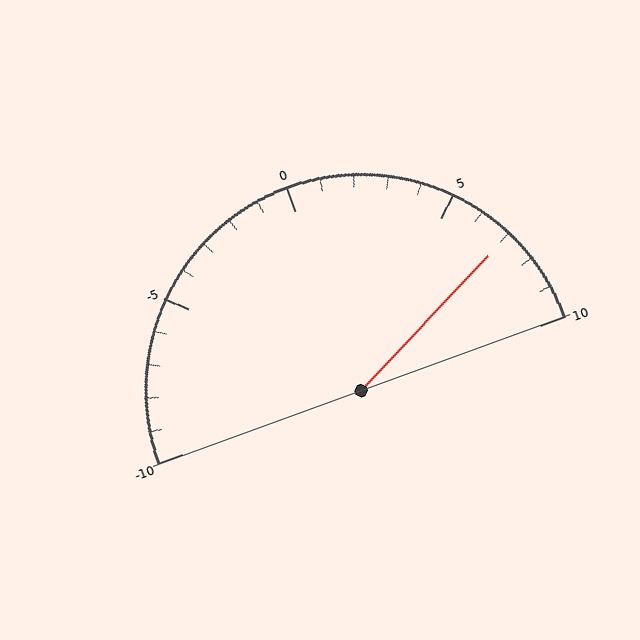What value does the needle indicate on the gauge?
The needle indicates approximately 7.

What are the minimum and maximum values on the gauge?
The gauge ranges from -10 to 10.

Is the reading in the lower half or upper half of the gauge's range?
The reading is in the upper half of the range (-10 to 10).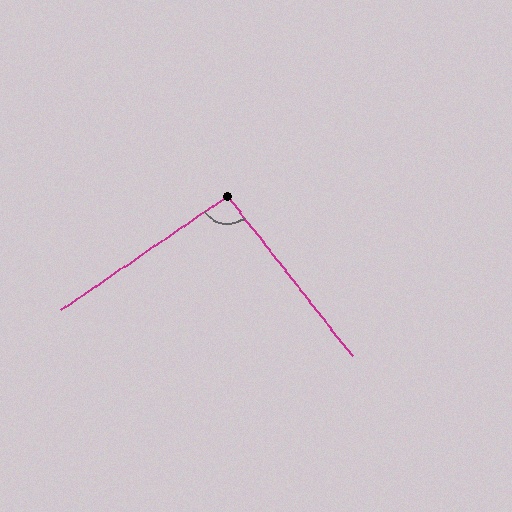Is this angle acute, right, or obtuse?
It is approximately a right angle.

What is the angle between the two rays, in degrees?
Approximately 94 degrees.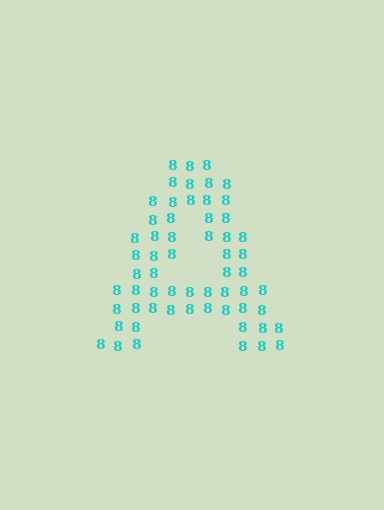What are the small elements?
The small elements are digit 8's.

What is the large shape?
The large shape is the letter A.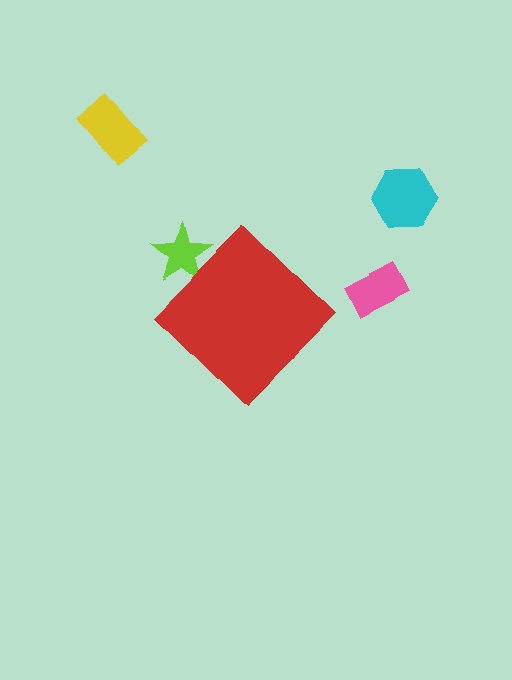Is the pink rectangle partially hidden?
No, the pink rectangle is fully visible.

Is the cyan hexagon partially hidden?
No, the cyan hexagon is fully visible.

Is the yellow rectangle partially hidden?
No, the yellow rectangle is fully visible.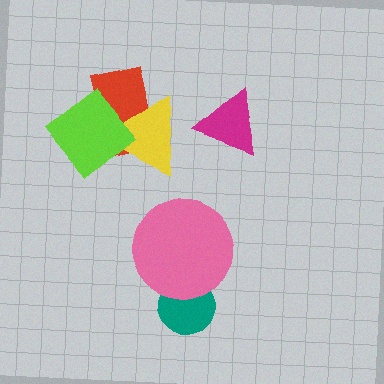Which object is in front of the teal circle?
The pink circle is in front of the teal circle.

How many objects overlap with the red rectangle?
2 objects overlap with the red rectangle.